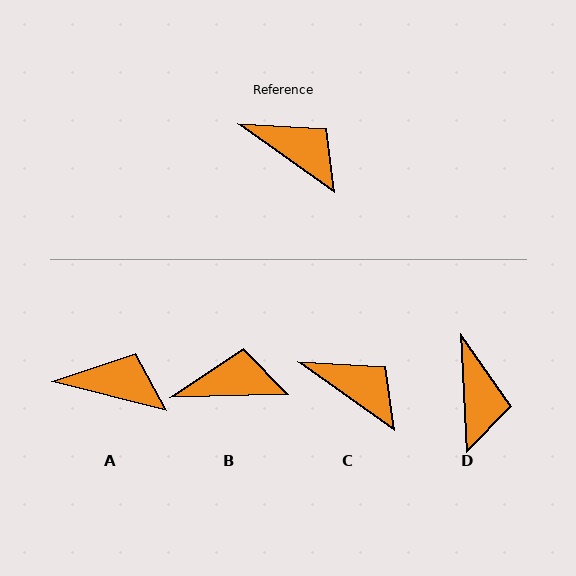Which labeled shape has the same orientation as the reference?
C.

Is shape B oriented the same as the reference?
No, it is off by about 37 degrees.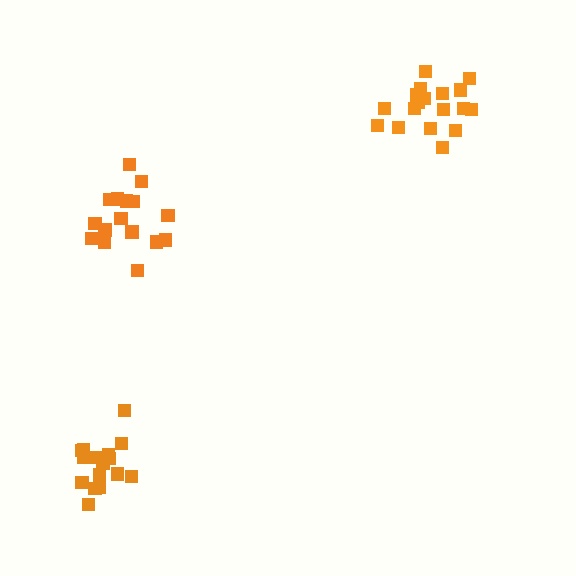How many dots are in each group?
Group 1: 19 dots, Group 2: 16 dots, Group 3: 16 dots (51 total).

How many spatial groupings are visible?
There are 3 spatial groupings.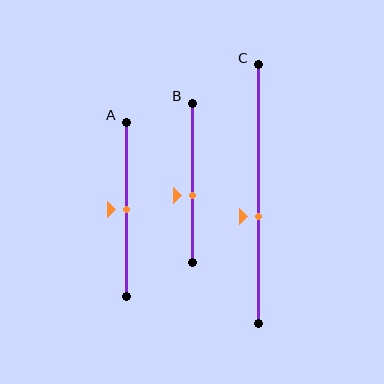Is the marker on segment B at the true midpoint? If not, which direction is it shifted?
No, the marker on segment B is shifted downward by about 8% of the segment length.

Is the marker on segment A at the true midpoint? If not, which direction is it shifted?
Yes, the marker on segment A is at the true midpoint.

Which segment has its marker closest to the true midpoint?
Segment A has its marker closest to the true midpoint.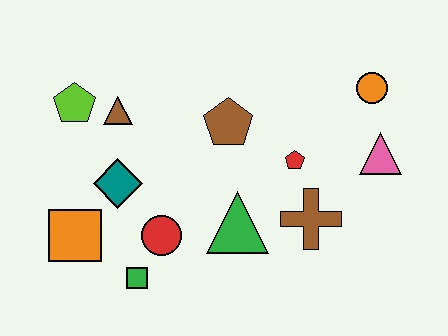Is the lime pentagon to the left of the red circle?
Yes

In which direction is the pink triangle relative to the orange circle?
The pink triangle is below the orange circle.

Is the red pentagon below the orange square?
No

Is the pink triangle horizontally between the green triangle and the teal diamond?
No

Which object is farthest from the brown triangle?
The pink triangle is farthest from the brown triangle.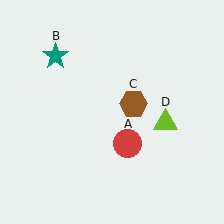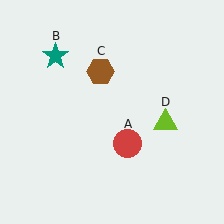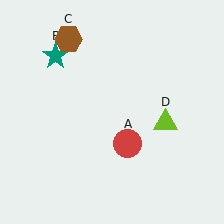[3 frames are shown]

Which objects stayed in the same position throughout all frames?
Red circle (object A) and teal star (object B) and lime triangle (object D) remained stationary.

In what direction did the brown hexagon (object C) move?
The brown hexagon (object C) moved up and to the left.